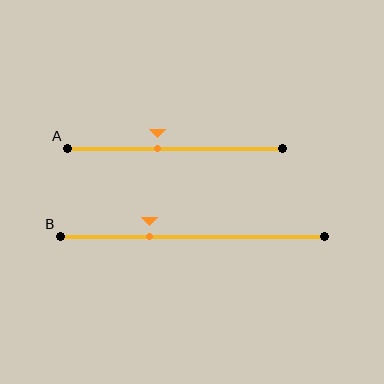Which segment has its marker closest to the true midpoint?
Segment A has its marker closest to the true midpoint.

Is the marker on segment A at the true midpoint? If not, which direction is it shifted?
No, the marker on segment A is shifted to the left by about 8% of the segment length.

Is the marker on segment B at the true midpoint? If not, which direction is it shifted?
No, the marker on segment B is shifted to the left by about 16% of the segment length.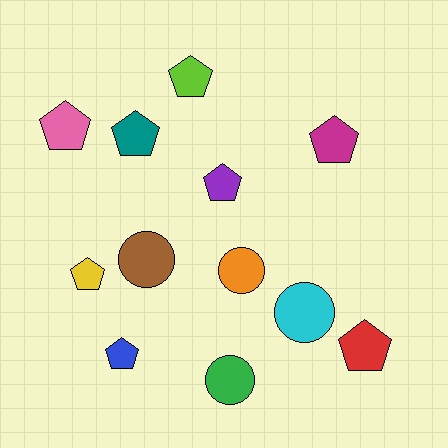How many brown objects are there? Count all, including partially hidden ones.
There is 1 brown object.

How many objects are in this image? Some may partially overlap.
There are 12 objects.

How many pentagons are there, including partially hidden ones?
There are 8 pentagons.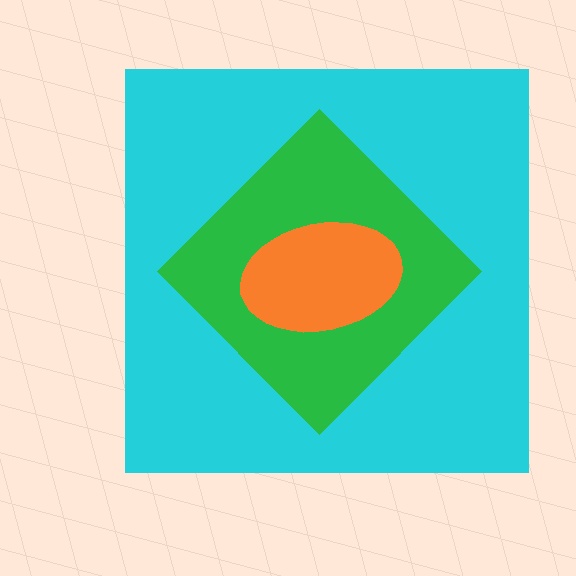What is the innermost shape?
The orange ellipse.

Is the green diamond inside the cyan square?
Yes.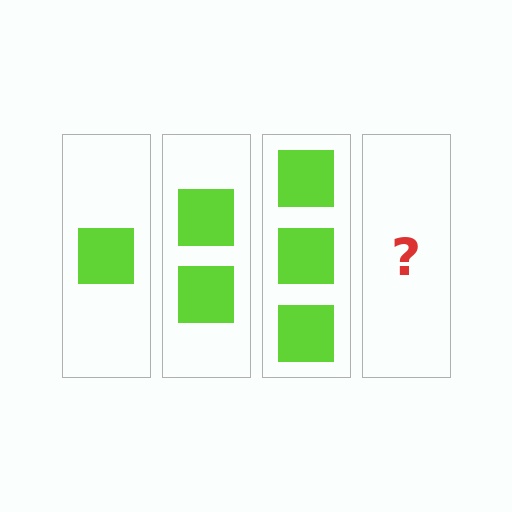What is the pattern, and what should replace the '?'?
The pattern is that each step adds one more square. The '?' should be 4 squares.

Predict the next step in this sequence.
The next step is 4 squares.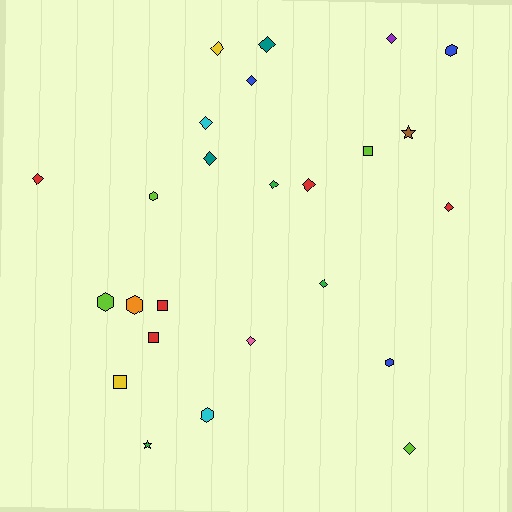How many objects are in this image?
There are 25 objects.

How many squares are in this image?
There are 4 squares.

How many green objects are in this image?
There are 3 green objects.